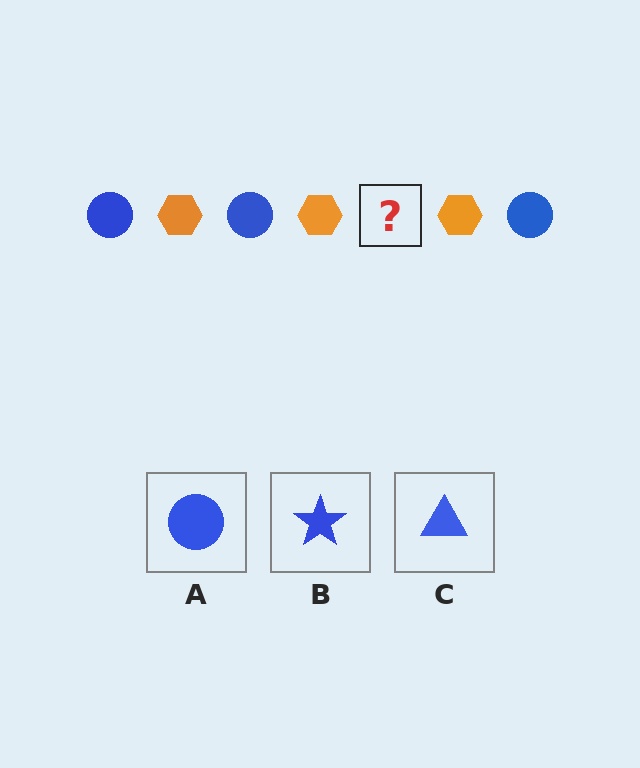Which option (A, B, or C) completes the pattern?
A.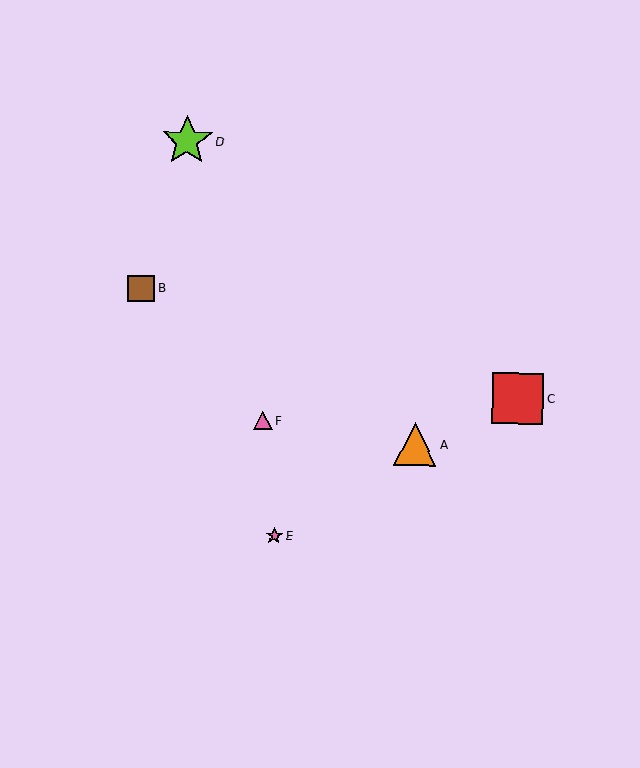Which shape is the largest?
The lime star (labeled D) is the largest.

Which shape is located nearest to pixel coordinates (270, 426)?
The pink triangle (labeled F) at (263, 420) is nearest to that location.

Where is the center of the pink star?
The center of the pink star is at (274, 536).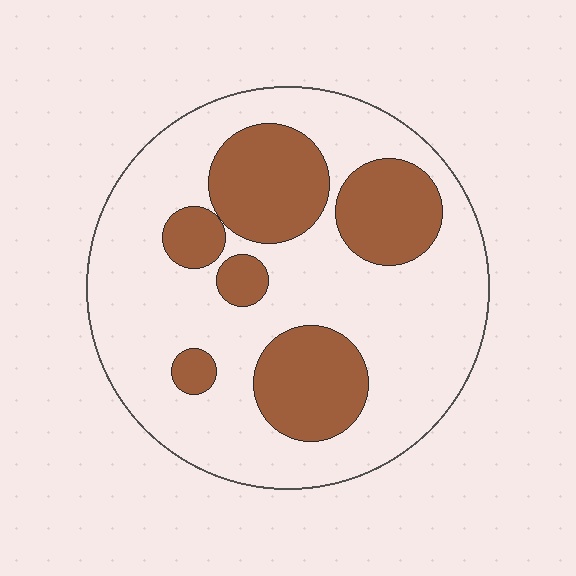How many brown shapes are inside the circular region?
6.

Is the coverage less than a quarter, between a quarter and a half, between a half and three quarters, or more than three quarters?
Between a quarter and a half.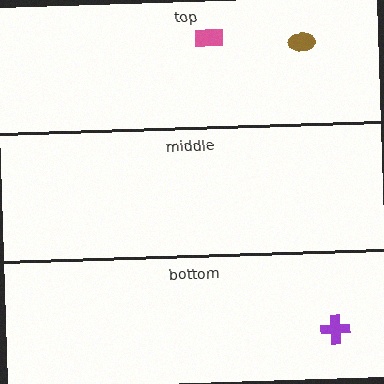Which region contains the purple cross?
The bottom region.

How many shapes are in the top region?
2.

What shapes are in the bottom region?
The purple cross.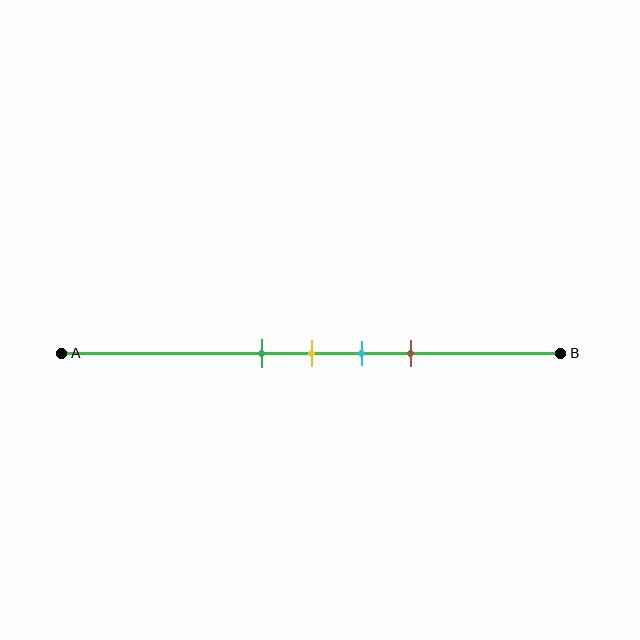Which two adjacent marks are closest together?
The green and yellow marks are the closest adjacent pair.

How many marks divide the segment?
There are 4 marks dividing the segment.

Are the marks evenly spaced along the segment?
Yes, the marks are approximately evenly spaced.